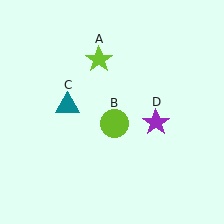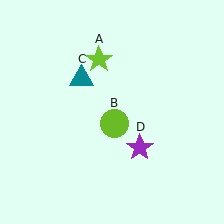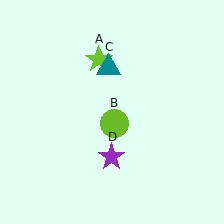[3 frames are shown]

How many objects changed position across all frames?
2 objects changed position: teal triangle (object C), purple star (object D).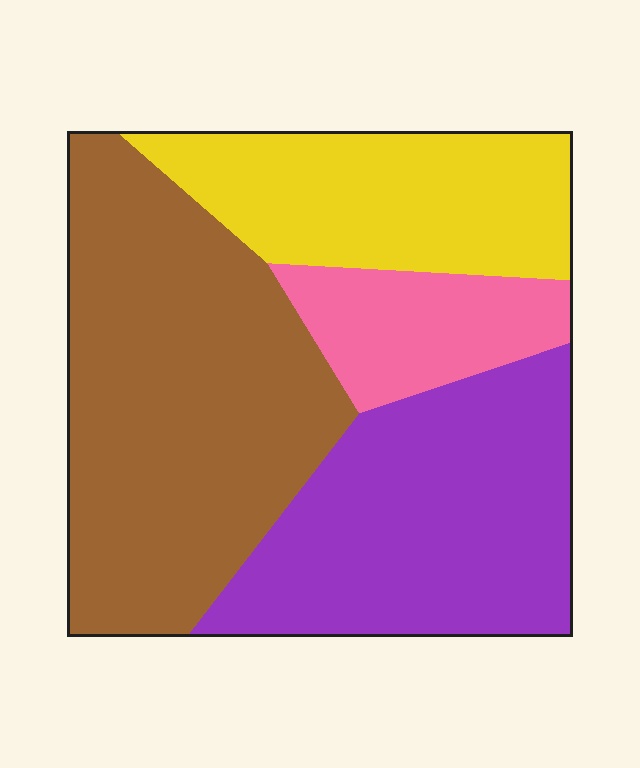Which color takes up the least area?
Pink, at roughly 10%.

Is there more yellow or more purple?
Purple.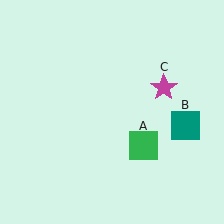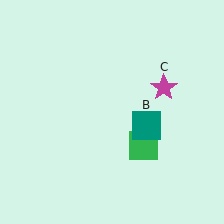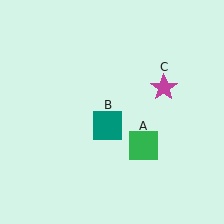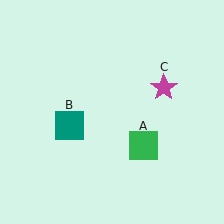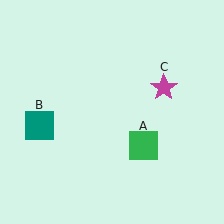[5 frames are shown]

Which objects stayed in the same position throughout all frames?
Green square (object A) and magenta star (object C) remained stationary.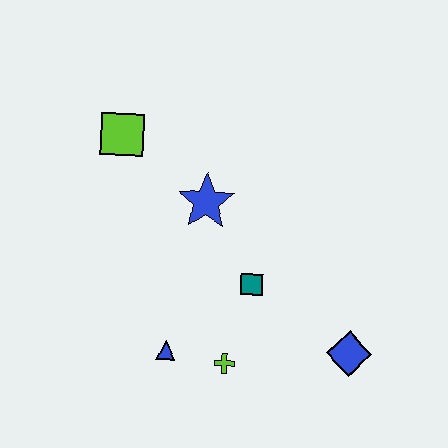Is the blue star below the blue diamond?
No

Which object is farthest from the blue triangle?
The lime square is farthest from the blue triangle.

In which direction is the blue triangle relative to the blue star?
The blue triangle is below the blue star.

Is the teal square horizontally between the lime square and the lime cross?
No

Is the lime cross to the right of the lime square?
Yes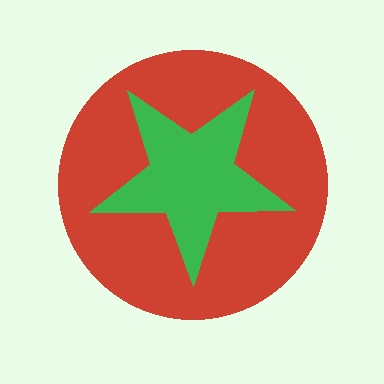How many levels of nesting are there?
2.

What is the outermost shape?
The red circle.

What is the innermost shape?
The green star.